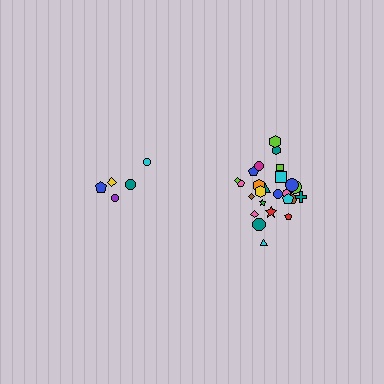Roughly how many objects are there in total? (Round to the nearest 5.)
Roughly 30 objects in total.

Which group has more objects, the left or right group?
The right group.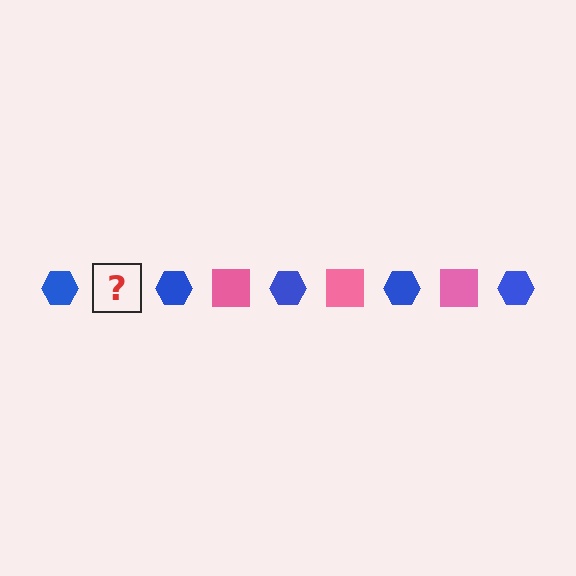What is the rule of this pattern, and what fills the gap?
The rule is that the pattern alternates between blue hexagon and pink square. The gap should be filled with a pink square.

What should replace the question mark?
The question mark should be replaced with a pink square.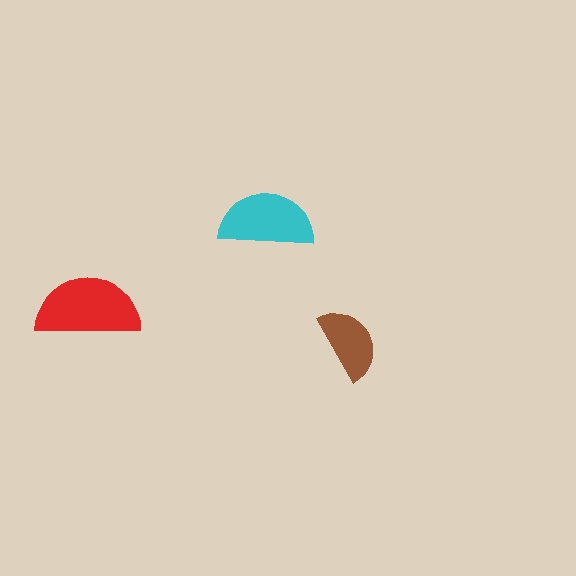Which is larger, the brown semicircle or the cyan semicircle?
The cyan one.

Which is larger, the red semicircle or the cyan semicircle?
The red one.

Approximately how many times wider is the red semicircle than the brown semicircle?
About 1.5 times wider.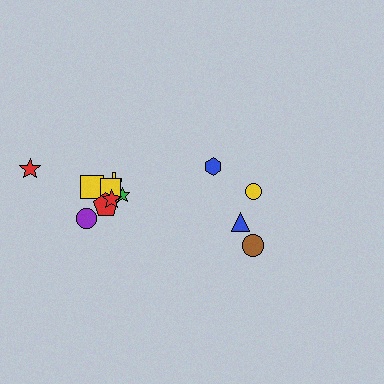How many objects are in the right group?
There are 4 objects.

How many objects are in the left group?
There are 8 objects.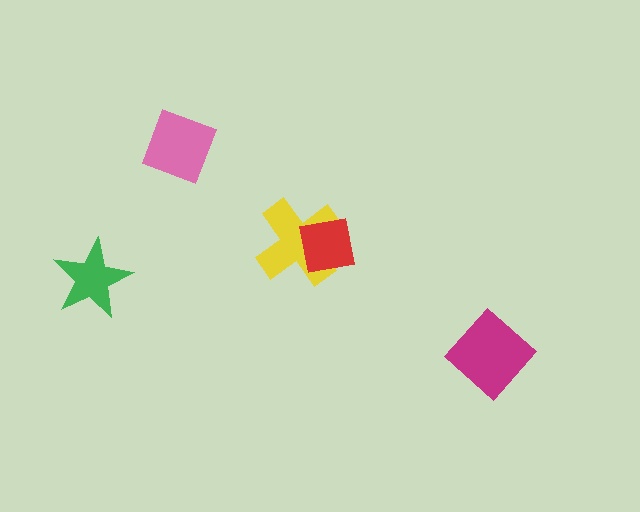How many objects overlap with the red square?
1 object overlaps with the red square.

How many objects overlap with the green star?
0 objects overlap with the green star.